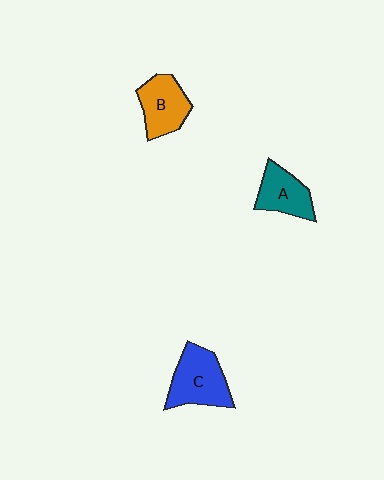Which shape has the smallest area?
Shape A (teal).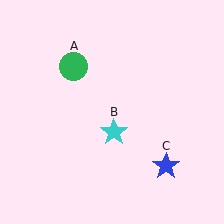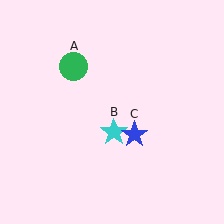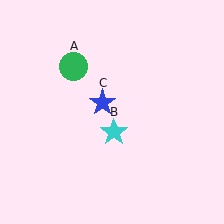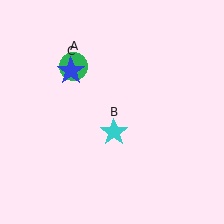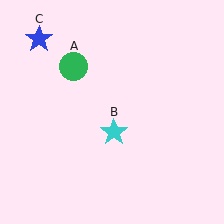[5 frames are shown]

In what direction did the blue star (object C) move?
The blue star (object C) moved up and to the left.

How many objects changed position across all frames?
1 object changed position: blue star (object C).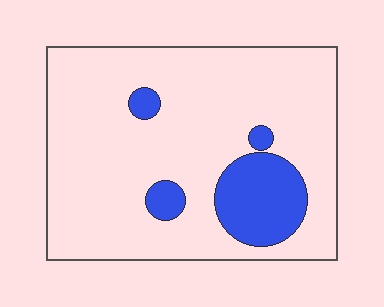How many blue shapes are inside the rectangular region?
4.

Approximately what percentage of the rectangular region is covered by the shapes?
Approximately 15%.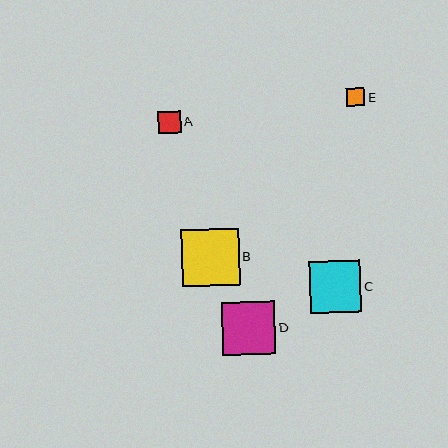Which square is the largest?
Square B is the largest with a size of approximately 57 pixels.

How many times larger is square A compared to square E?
Square A is approximately 1.2 times the size of square E.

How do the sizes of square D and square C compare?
Square D and square C are approximately the same size.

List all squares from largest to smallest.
From largest to smallest: B, D, C, A, E.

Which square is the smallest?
Square E is the smallest with a size of approximately 18 pixels.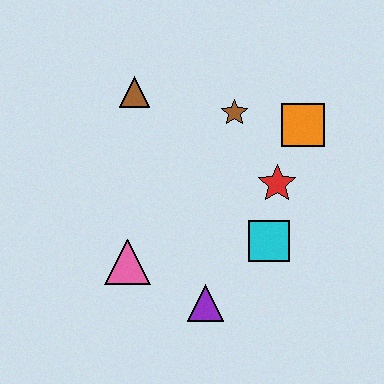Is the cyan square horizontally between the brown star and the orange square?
Yes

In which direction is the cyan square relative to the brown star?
The cyan square is below the brown star.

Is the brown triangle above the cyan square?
Yes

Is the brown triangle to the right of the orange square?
No